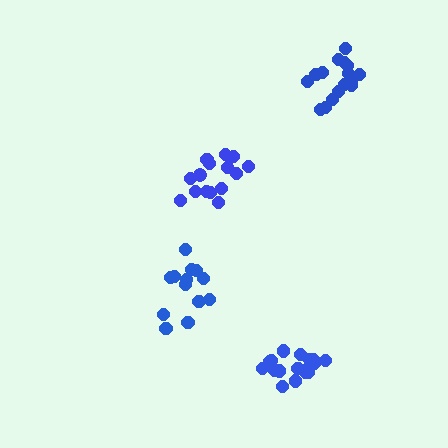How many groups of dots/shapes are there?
There are 4 groups.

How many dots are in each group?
Group 1: 16 dots, Group 2: 17 dots, Group 3: 17 dots, Group 4: 13 dots (63 total).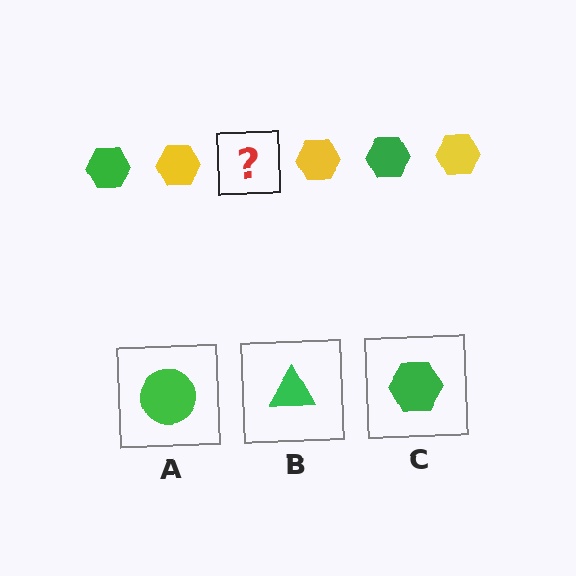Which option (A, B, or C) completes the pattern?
C.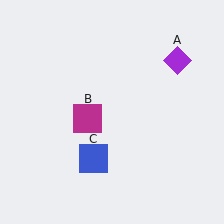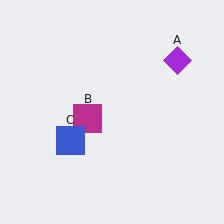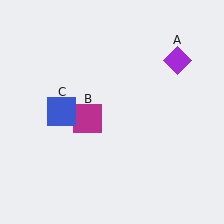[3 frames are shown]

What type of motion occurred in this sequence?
The blue square (object C) rotated clockwise around the center of the scene.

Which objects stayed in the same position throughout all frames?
Purple diamond (object A) and magenta square (object B) remained stationary.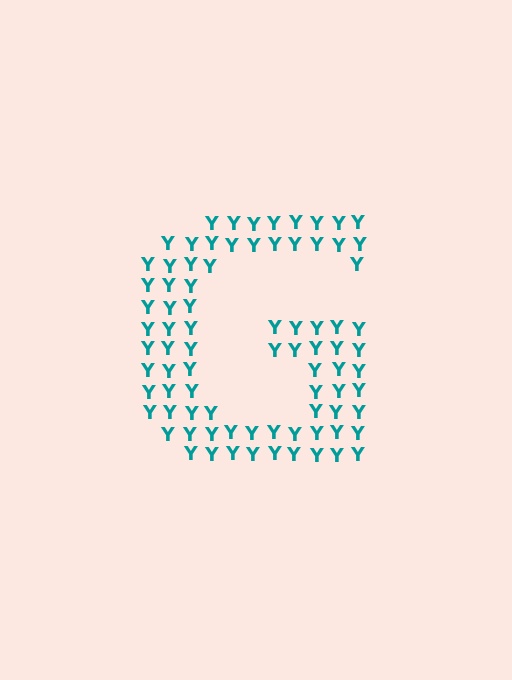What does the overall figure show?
The overall figure shows the letter G.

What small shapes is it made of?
It is made of small letter Y's.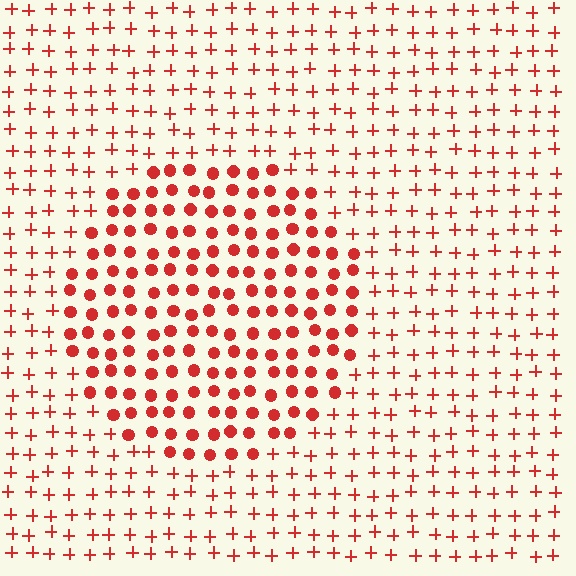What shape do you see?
I see a circle.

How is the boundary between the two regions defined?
The boundary is defined by a change in element shape: circles inside vs. plus signs outside. All elements share the same color and spacing.